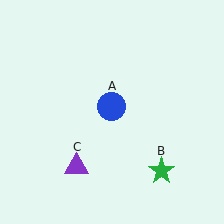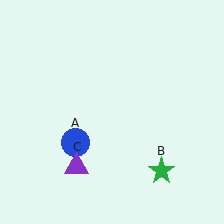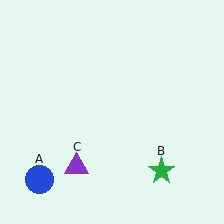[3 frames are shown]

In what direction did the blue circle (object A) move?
The blue circle (object A) moved down and to the left.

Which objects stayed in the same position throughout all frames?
Green star (object B) and purple triangle (object C) remained stationary.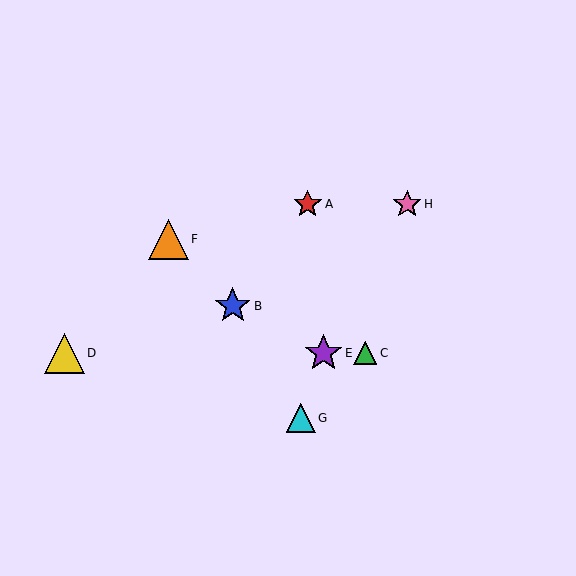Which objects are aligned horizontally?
Objects C, D, E are aligned horizontally.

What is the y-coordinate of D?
Object D is at y≈353.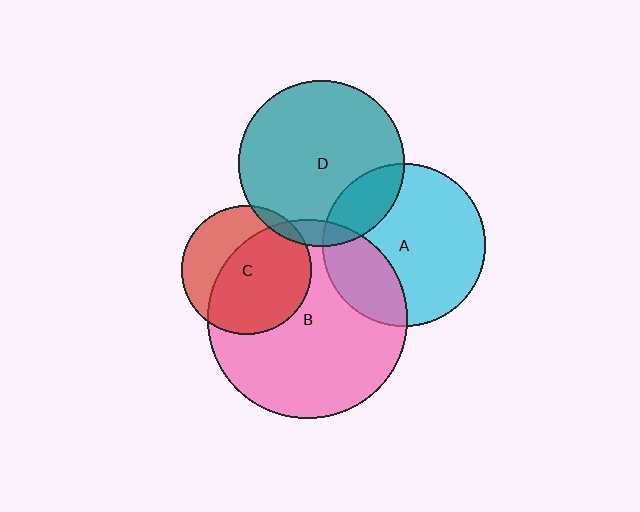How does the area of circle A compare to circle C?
Approximately 1.6 times.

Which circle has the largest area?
Circle B (pink).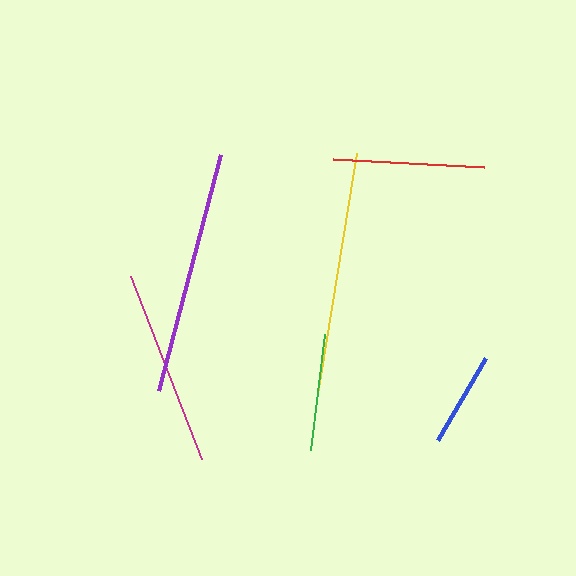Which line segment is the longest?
The yellow line is the longest at approximately 244 pixels.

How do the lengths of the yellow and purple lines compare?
The yellow and purple lines are approximately the same length.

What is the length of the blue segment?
The blue segment is approximately 96 pixels long.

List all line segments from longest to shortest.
From longest to shortest: yellow, purple, magenta, red, green, blue.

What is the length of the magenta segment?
The magenta segment is approximately 197 pixels long.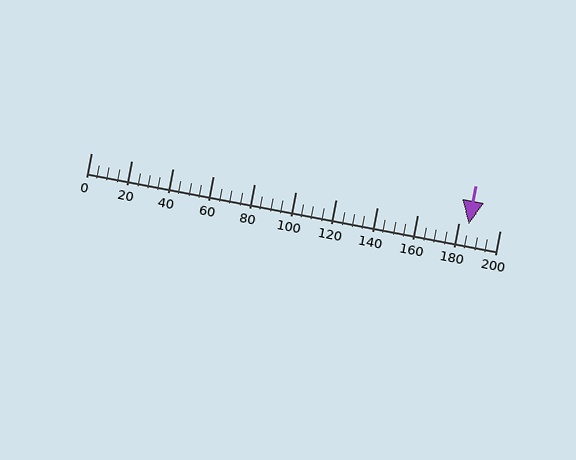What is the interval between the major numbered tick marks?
The major tick marks are spaced 20 units apart.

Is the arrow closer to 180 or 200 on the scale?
The arrow is closer to 180.